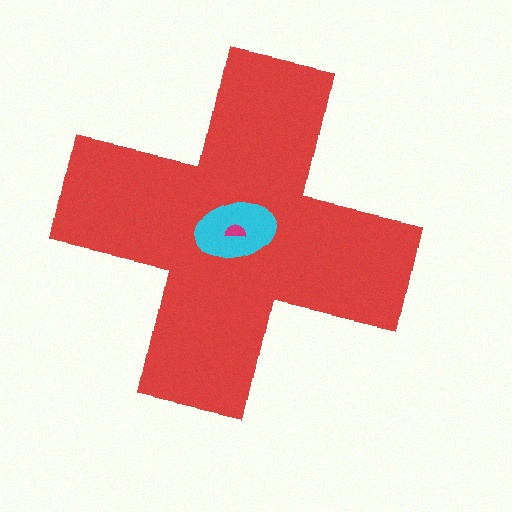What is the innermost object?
The magenta semicircle.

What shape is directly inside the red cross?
The cyan ellipse.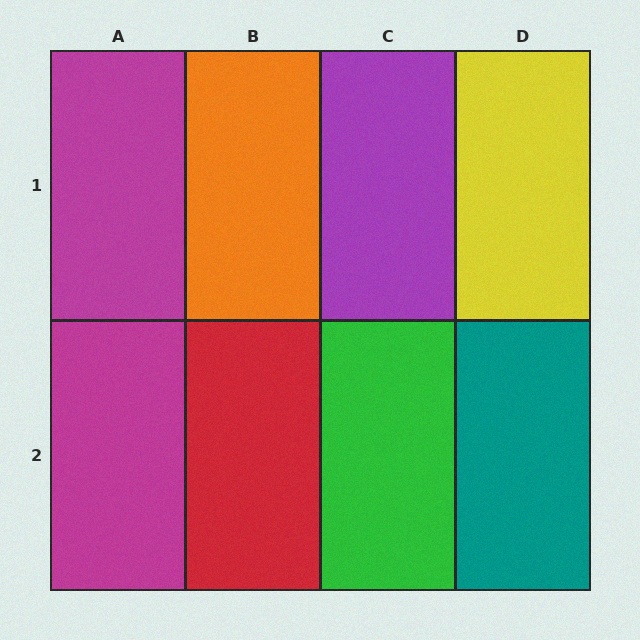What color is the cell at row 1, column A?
Magenta.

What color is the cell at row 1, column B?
Orange.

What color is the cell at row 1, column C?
Purple.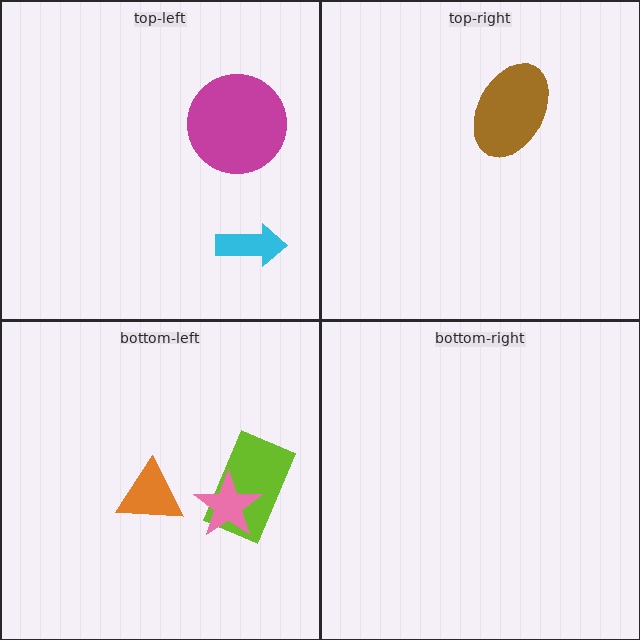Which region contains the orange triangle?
The bottom-left region.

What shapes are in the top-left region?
The magenta circle, the cyan arrow.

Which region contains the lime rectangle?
The bottom-left region.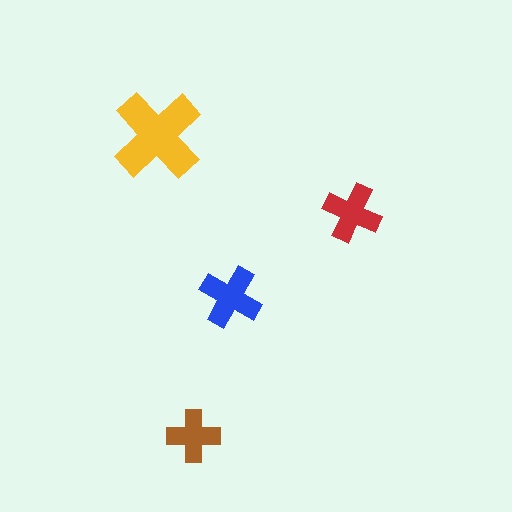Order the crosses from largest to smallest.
the yellow one, the blue one, the red one, the brown one.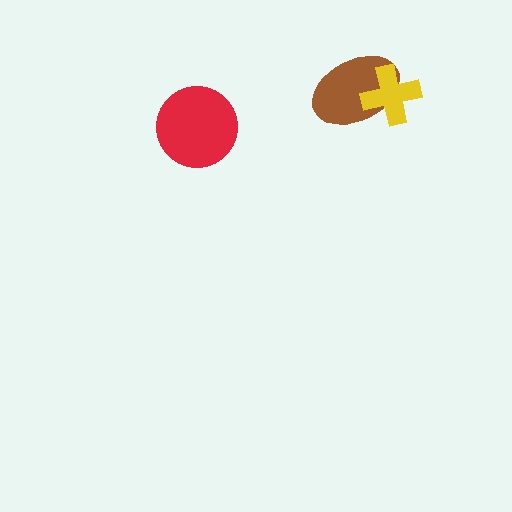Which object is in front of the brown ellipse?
The yellow cross is in front of the brown ellipse.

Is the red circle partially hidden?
No, no other shape covers it.